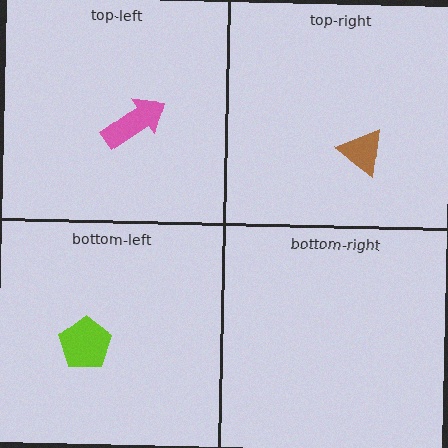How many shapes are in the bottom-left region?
1.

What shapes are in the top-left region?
The pink arrow.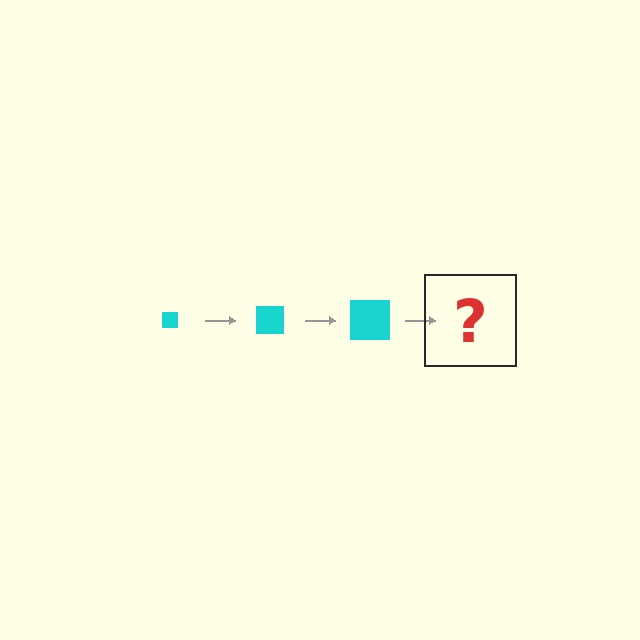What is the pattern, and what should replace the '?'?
The pattern is that the square gets progressively larger each step. The '?' should be a cyan square, larger than the previous one.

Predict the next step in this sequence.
The next step is a cyan square, larger than the previous one.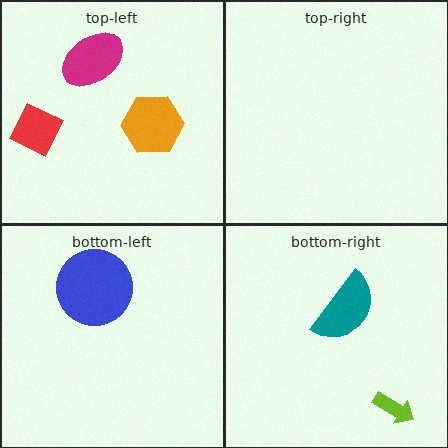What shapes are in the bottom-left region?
The blue circle.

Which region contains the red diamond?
The top-left region.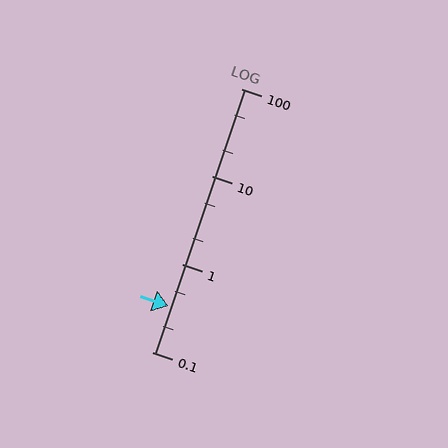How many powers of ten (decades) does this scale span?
The scale spans 3 decades, from 0.1 to 100.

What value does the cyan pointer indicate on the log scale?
The pointer indicates approximately 0.33.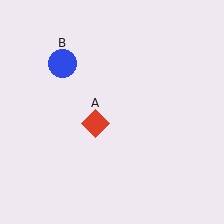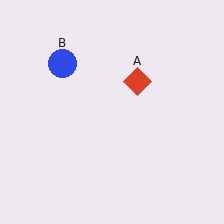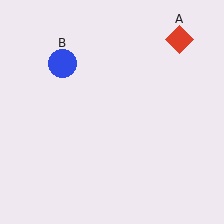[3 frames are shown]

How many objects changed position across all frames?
1 object changed position: red diamond (object A).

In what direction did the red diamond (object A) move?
The red diamond (object A) moved up and to the right.